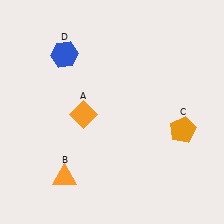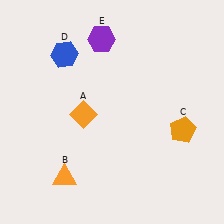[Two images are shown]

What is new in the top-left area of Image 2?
A purple hexagon (E) was added in the top-left area of Image 2.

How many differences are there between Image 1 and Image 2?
There is 1 difference between the two images.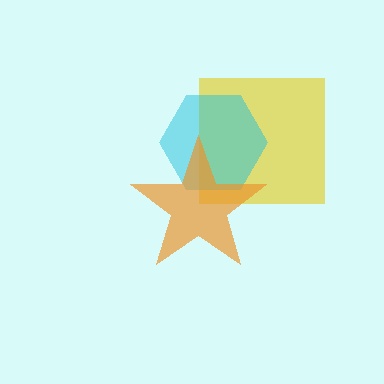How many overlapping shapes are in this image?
There are 3 overlapping shapes in the image.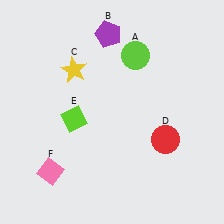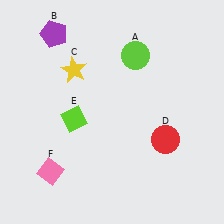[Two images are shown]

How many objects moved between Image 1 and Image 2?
1 object moved between the two images.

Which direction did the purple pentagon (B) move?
The purple pentagon (B) moved left.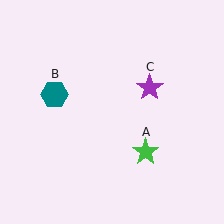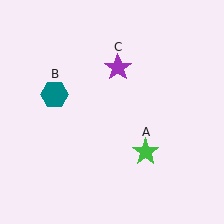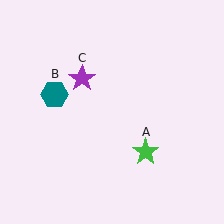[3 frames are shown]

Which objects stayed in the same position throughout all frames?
Green star (object A) and teal hexagon (object B) remained stationary.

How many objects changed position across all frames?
1 object changed position: purple star (object C).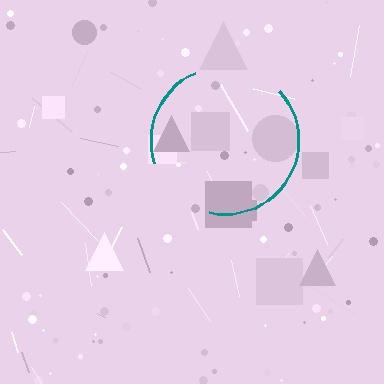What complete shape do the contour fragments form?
The contour fragments form a circle.